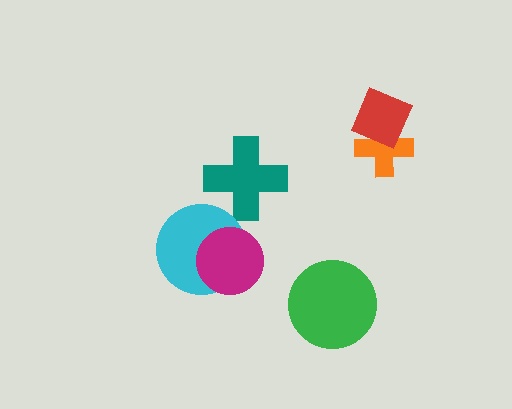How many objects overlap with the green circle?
0 objects overlap with the green circle.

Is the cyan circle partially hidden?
Yes, it is partially covered by another shape.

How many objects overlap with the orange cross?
1 object overlaps with the orange cross.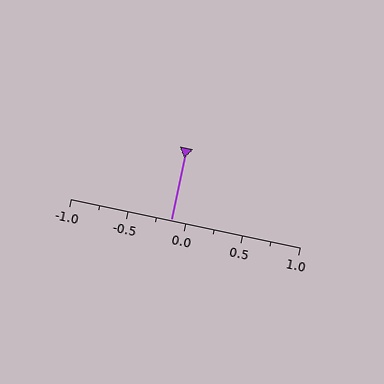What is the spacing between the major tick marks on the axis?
The major ticks are spaced 0.5 apart.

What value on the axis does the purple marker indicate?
The marker indicates approximately -0.12.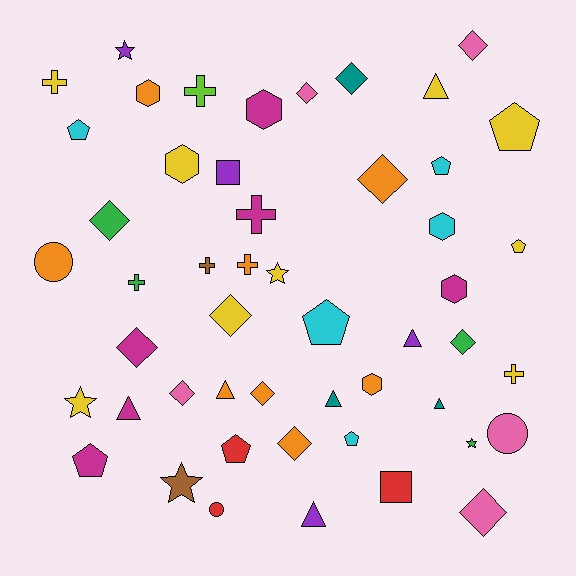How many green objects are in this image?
There are 4 green objects.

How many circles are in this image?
There are 3 circles.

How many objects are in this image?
There are 50 objects.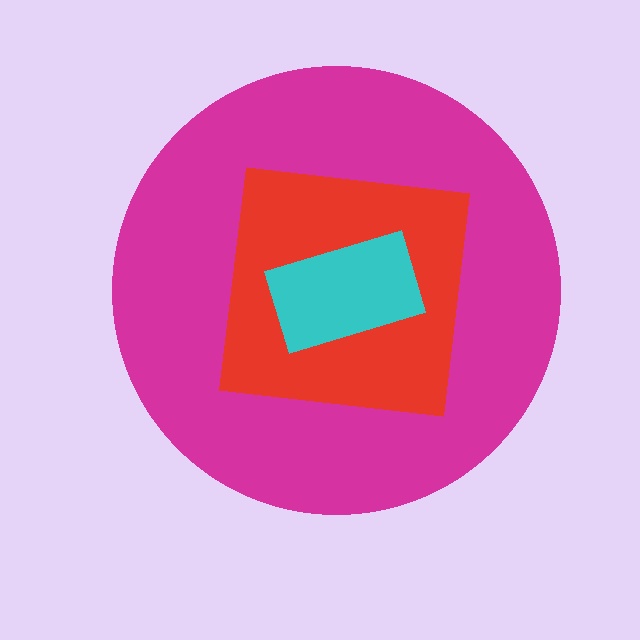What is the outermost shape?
The magenta circle.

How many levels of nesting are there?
3.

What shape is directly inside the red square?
The cyan rectangle.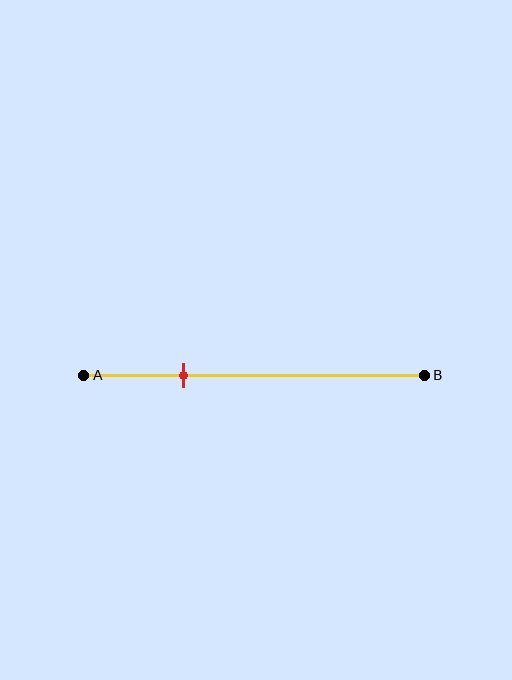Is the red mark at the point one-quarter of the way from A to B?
No, the mark is at about 30% from A, not at the 25% one-quarter point.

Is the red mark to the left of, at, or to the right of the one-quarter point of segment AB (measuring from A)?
The red mark is to the right of the one-quarter point of segment AB.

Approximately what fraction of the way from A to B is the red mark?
The red mark is approximately 30% of the way from A to B.